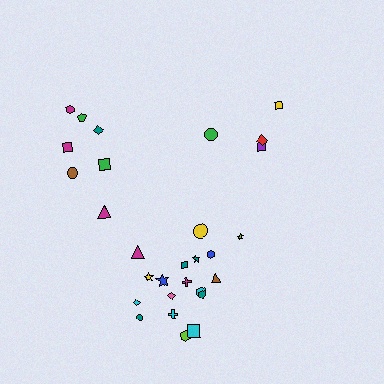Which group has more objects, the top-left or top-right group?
The top-left group.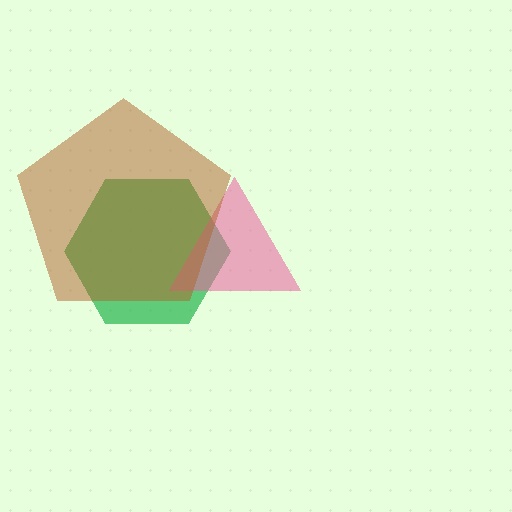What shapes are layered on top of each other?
The layered shapes are: a green hexagon, a pink triangle, a brown pentagon.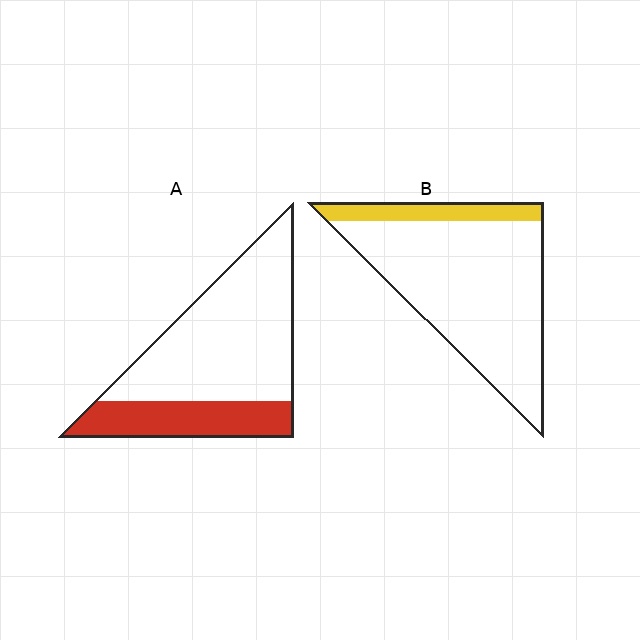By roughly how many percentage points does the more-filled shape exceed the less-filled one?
By roughly 15 percentage points (A over B).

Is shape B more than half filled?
No.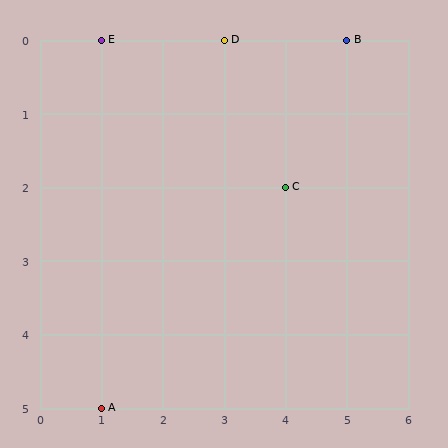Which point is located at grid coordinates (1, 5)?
Point A is at (1, 5).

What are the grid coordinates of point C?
Point C is at grid coordinates (4, 2).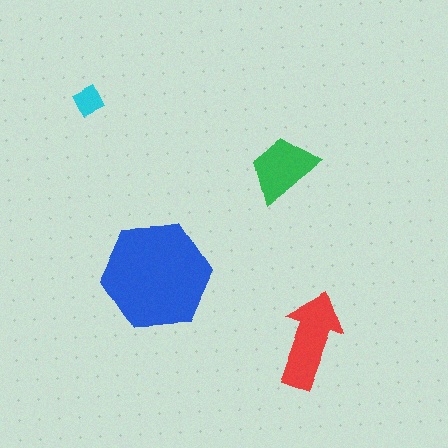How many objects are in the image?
There are 4 objects in the image.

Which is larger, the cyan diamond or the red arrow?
The red arrow.